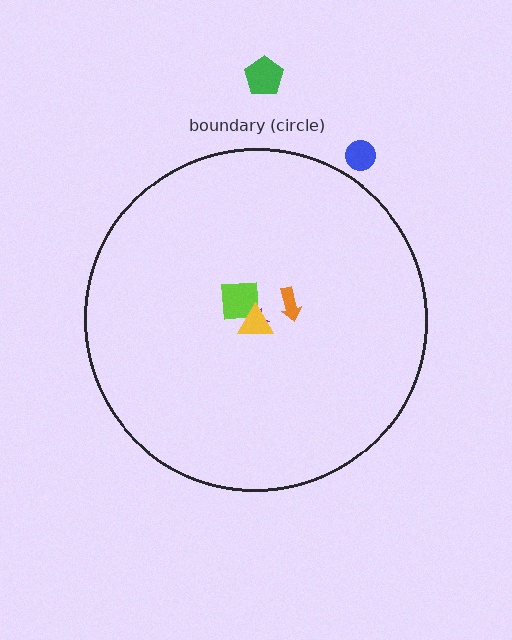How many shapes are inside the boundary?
4 inside, 2 outside.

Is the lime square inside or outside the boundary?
Inside.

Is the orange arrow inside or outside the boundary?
Inside.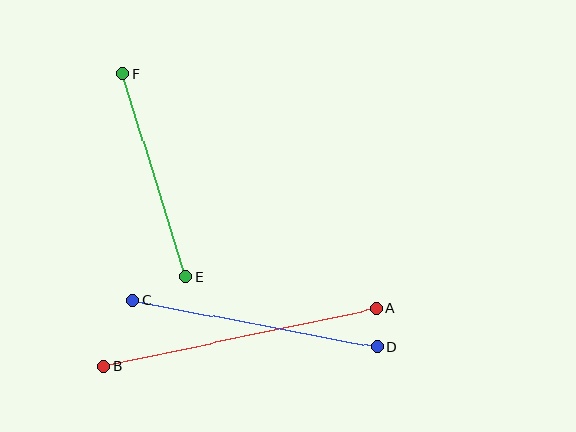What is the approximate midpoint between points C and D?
The midpoint is at approximately (255, 324) pixels.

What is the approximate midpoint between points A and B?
The midpoint is at approximately (240, 338) pixels.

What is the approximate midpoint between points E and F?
The midpoint is at approximately (155, 175) pixels.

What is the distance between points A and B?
The distance is approximately 278 pixels.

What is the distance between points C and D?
The distance is approximately 249 pixels.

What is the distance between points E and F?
The distance is approximately 212 pixels.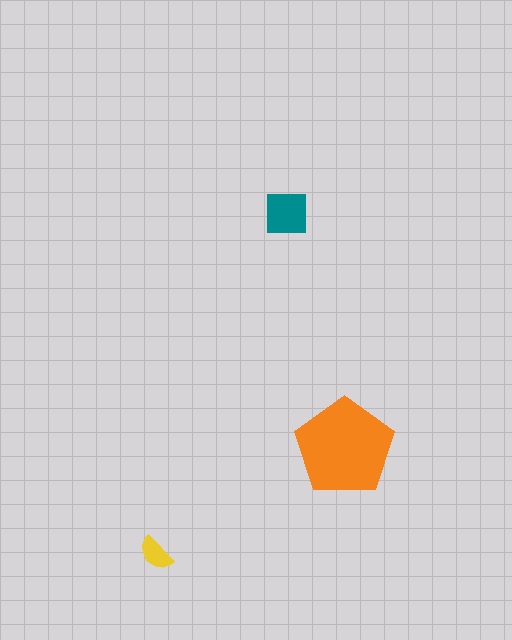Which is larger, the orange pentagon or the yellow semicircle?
The orange pentagon.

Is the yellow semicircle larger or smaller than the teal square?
Smaller.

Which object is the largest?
The orange pentagon.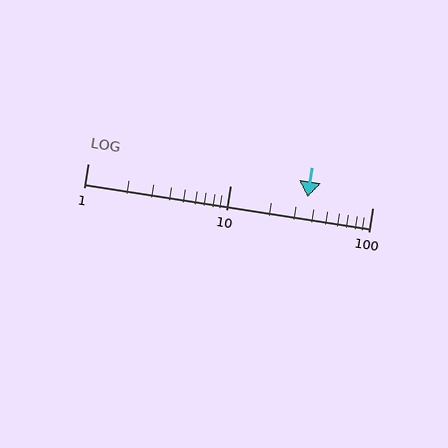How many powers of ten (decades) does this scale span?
The scale spans 2 decades, from 1 to 100.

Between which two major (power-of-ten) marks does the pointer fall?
The pointer is between 10 and 100.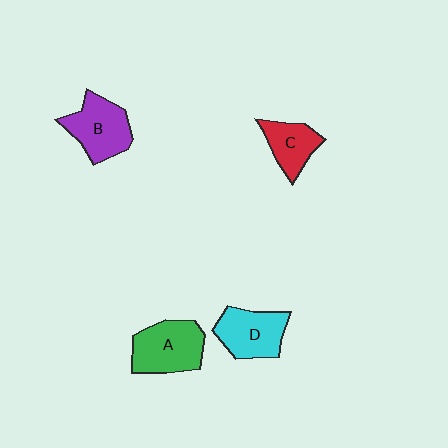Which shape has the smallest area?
Shape C (red).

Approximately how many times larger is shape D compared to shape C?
Approximately 1.3 times.